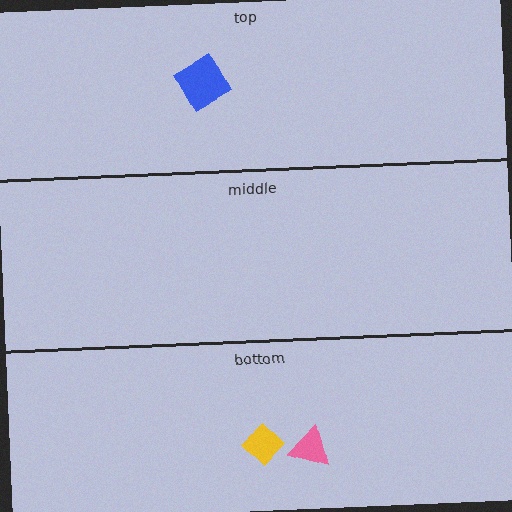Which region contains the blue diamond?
The top region.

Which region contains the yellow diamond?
The bottom region.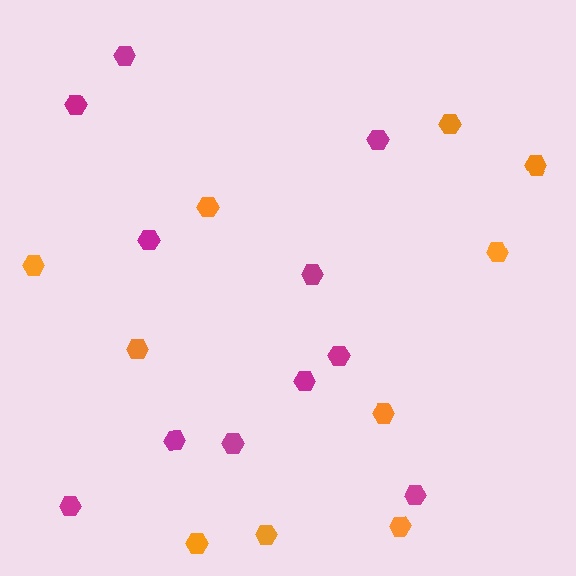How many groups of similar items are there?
There are 2 groups: one group of orange hexagons (10) and one group of magenta hexagons (11).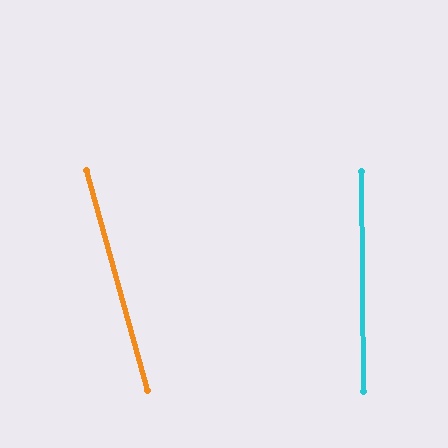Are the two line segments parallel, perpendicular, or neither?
Neither parallel nor perpendicular — they differ by about 15°.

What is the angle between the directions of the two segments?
Approximately 15 degrees.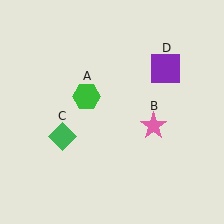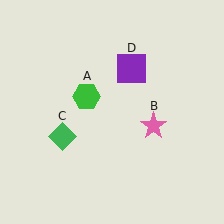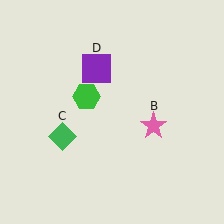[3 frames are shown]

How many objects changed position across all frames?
1 object changed position: purple square (object D).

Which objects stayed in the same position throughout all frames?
Green hexagon (object A) and pink star (object B) and green diamond (object C) remained stationary.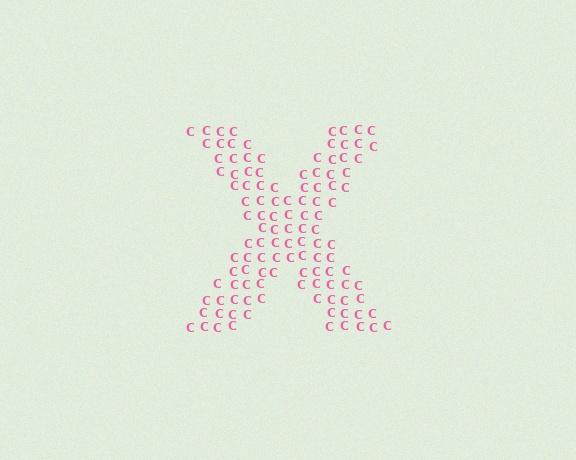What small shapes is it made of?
It is made of small letter C's.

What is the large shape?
The large shape is the letter X.